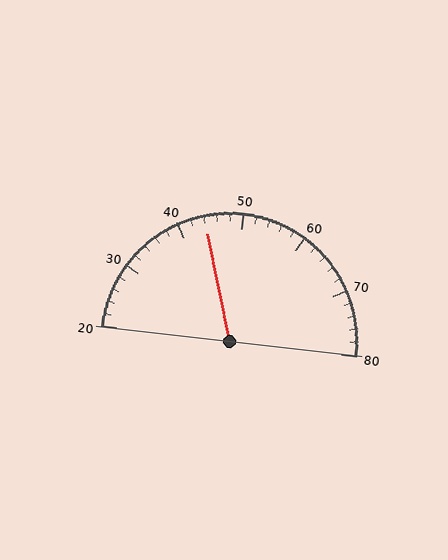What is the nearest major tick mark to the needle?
The nearest major tick mark is 40.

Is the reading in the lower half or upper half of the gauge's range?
The reading is in the lower half of the range (20 to 80).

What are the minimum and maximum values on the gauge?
The gauge ranges from 20 to 80.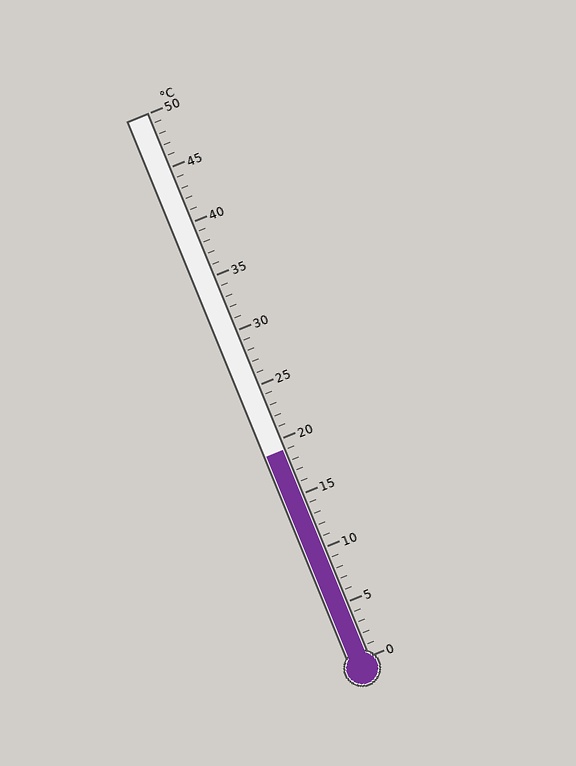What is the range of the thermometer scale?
The thermometer scale ranges from 0°C to 50°C.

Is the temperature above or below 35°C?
The temperature is below 35°C.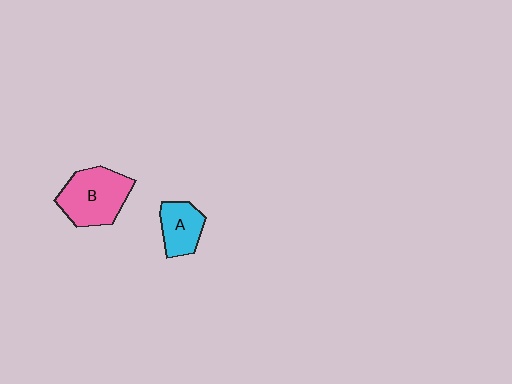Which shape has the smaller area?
Shape A (cyan).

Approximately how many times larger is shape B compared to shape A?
Approximately 1.6 times.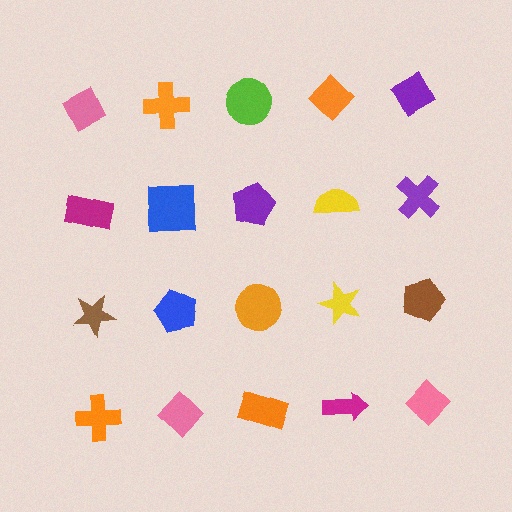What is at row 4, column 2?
A pink diamond.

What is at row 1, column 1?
A pink diamond.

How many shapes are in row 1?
5 shapes.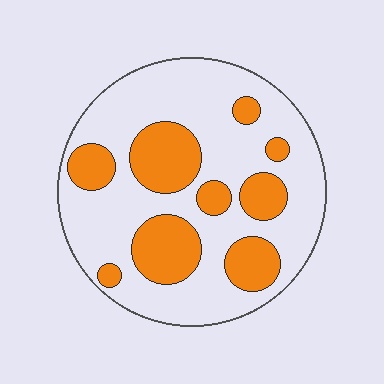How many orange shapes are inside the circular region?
9.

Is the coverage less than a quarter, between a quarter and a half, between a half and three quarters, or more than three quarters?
Between a quarter and a half.